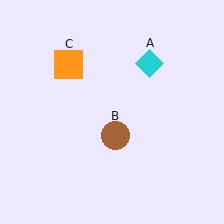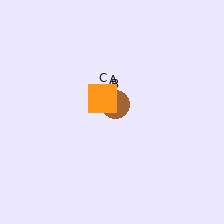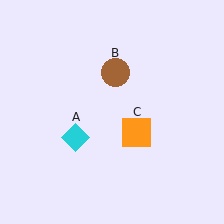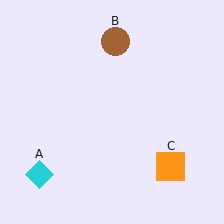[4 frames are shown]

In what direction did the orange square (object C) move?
The orange square (object C) moved down and to the right.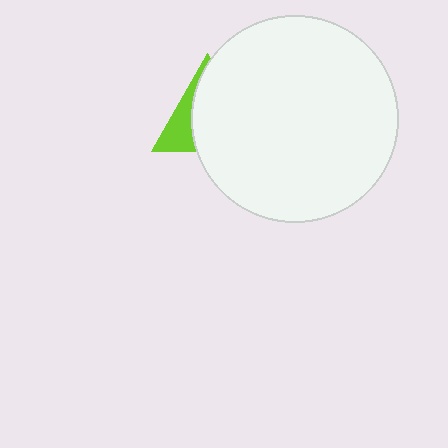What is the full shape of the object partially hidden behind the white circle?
The partially hidden object is a lime triangle.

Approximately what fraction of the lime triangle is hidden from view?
Roughly 70% of the lime triangle is hidden behind the white circle.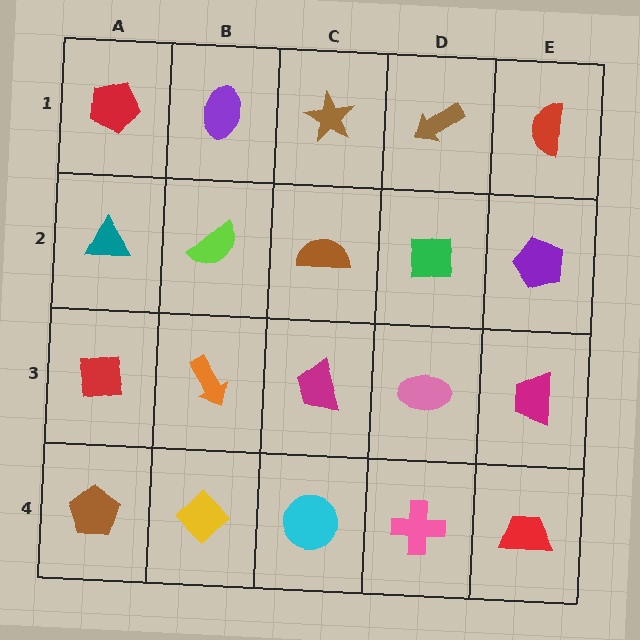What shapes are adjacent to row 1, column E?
A purple pentagon (row 2, column E), a brown arrow (row 1, column D).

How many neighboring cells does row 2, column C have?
4.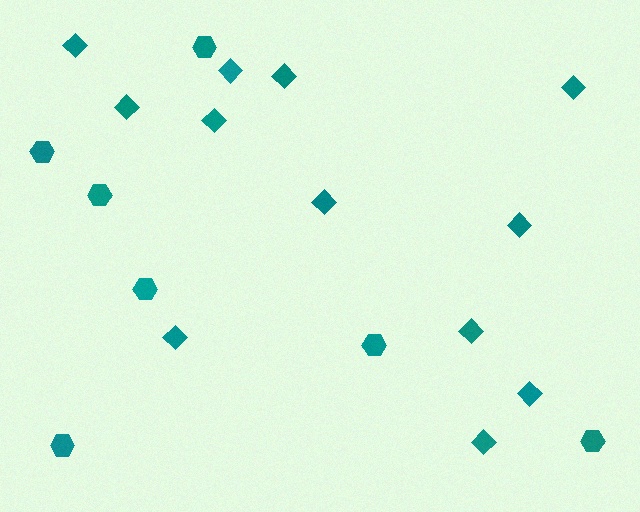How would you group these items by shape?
There are 2 groups: one group of hexagons (7) and one group of diamonds (12).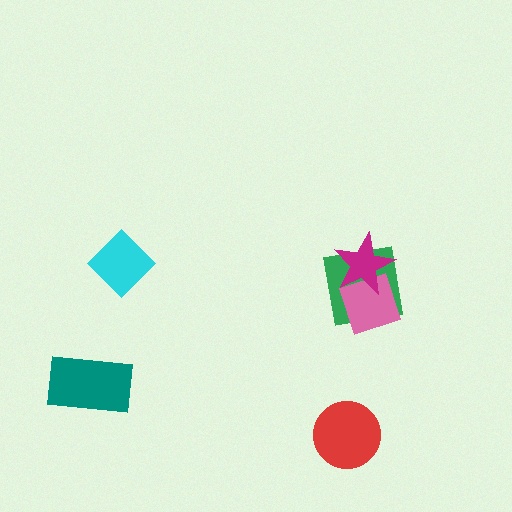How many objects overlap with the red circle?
0 objects overlap with the red circle.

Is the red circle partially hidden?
No, no other shape covers it.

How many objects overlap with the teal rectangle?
0 objects overlap with the teal rectangle.